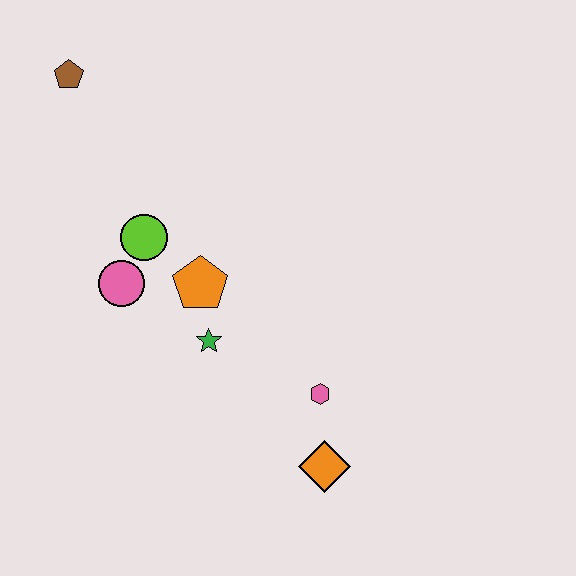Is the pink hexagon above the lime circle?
No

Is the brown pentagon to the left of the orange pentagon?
Yes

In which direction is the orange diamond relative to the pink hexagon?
The orange diamond is below the pink hexagon.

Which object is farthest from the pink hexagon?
The brown pentagon is farthest from the pink hexagon.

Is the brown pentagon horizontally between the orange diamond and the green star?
No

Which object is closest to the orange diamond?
The pink hexagon is closest to the orange diamond.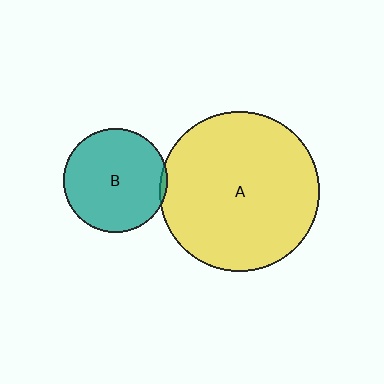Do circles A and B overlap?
Yes.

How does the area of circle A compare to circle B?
Approximately 2.4 times.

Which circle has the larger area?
Circle A (yellow).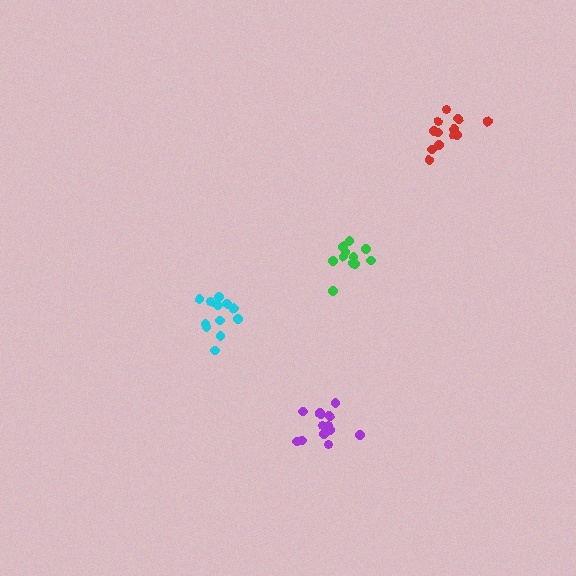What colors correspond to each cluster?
The clusters are colored: cyan, red, purple, green.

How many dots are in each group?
Group 1: 12 dots, Group 2: 12 dots, Group 3: 13 dots, Group 4: 11 dots (48 total).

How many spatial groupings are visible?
There are 4 spatial groupings.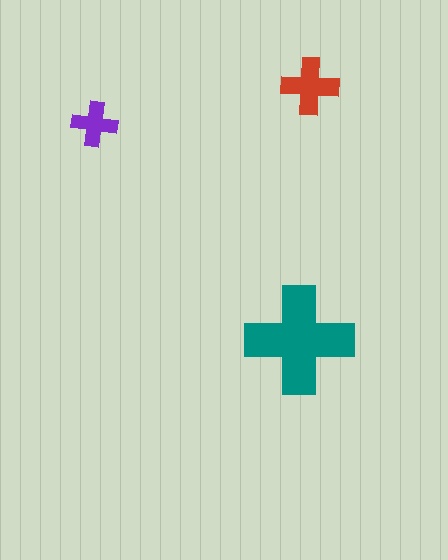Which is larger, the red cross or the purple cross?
The red one.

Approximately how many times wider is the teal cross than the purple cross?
About 2.5 times wider.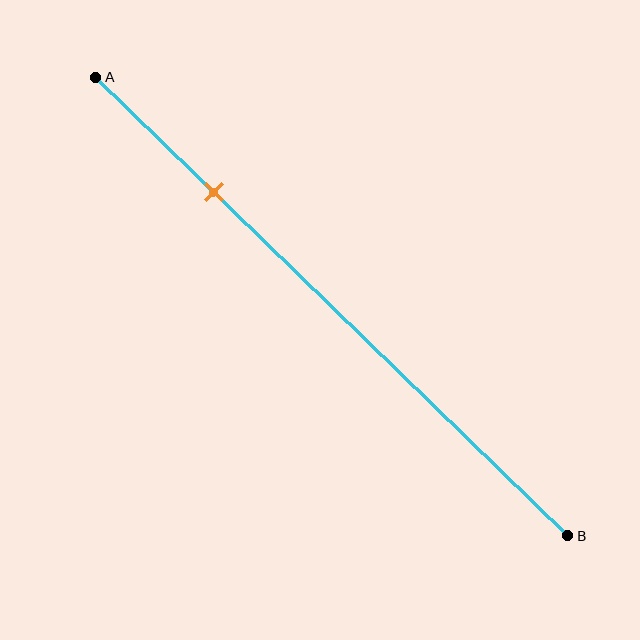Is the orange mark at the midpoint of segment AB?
No, the mark is at about 25% from A, not at the 50% midpoint.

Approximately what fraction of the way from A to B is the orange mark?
The orange mark is approximately 25% of the way from A to B.